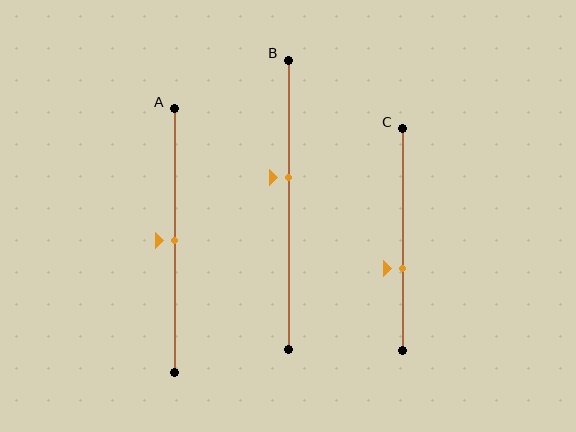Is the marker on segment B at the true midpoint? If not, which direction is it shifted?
No, the marker on segment B is shifted upward by about 9% of the segment length.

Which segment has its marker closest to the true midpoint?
Segment A has its marker closest to the true midpoint.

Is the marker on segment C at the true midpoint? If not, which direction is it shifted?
No, the marker on segment C is shifted downward by about 13% of the segment length.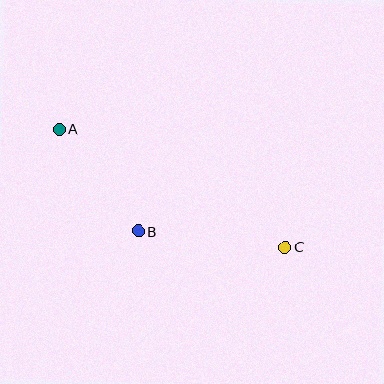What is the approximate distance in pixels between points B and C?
The distance between B and C is approximately 148 pixels.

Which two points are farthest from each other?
Points A and C are farthest from each other.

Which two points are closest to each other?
Points A and B are closest to each other.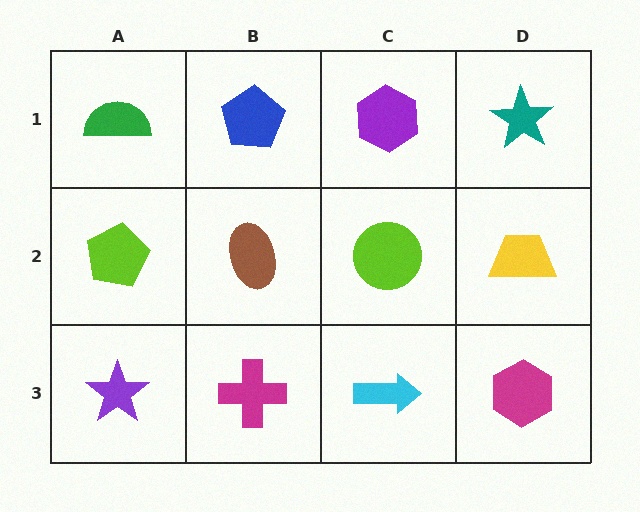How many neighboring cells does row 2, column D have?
3.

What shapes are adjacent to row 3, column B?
A brown ellipse (row 2, column B), a purple star (row 3, column A), a cyan arrow (row 3, column C).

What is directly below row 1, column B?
A brown ellipse.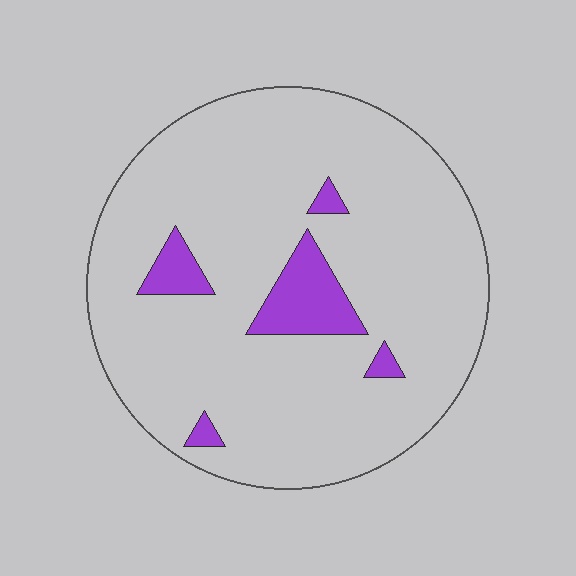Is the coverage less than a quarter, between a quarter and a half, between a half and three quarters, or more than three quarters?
Less than a quarter.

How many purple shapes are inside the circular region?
5.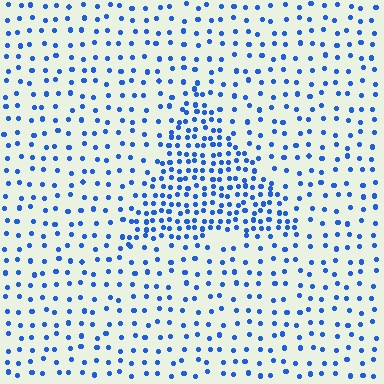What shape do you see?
I see a triangle.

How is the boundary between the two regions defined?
The boundary is defined by a change in element density (approximately 2.3x ratio). All elements are the same color, size, and shape.